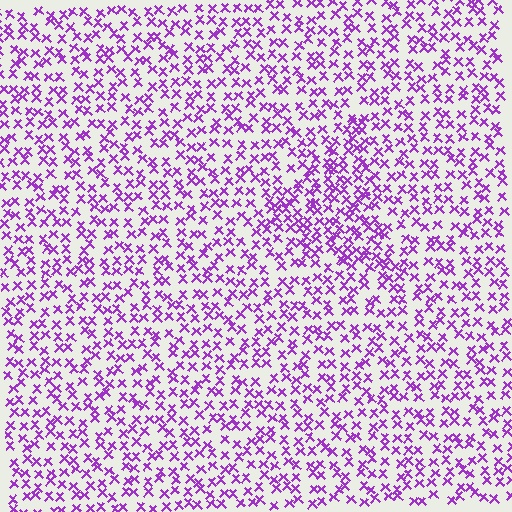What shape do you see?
I see a triangle.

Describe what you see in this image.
The image contains small purple elements arranged at two different densities. A triangle-shaped region is visible where the elements are more densely packed than the surrounding area.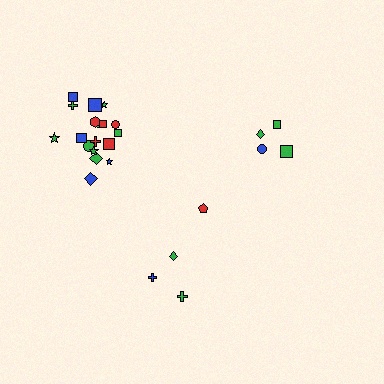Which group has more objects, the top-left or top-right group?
The top-left group.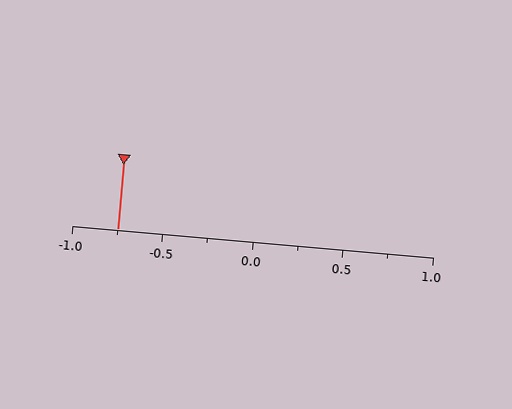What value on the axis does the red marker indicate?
The marker indicates approximately -0.75.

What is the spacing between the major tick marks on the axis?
The major ticks are spaced 0.5 apart.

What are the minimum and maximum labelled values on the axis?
The axis runs from -1.0 to 1.0.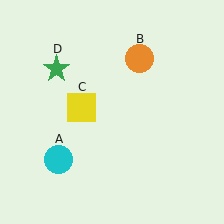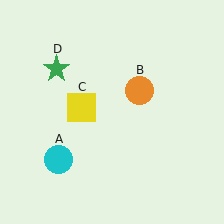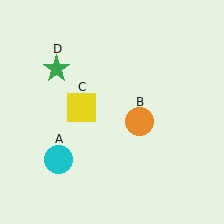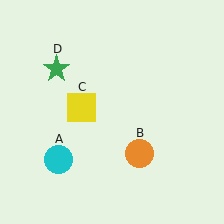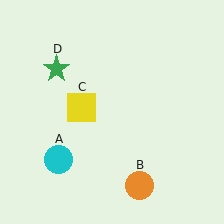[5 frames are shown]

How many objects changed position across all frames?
1 object changed position: orange circle (object B).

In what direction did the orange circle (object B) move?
The orange circle (object B) moved down.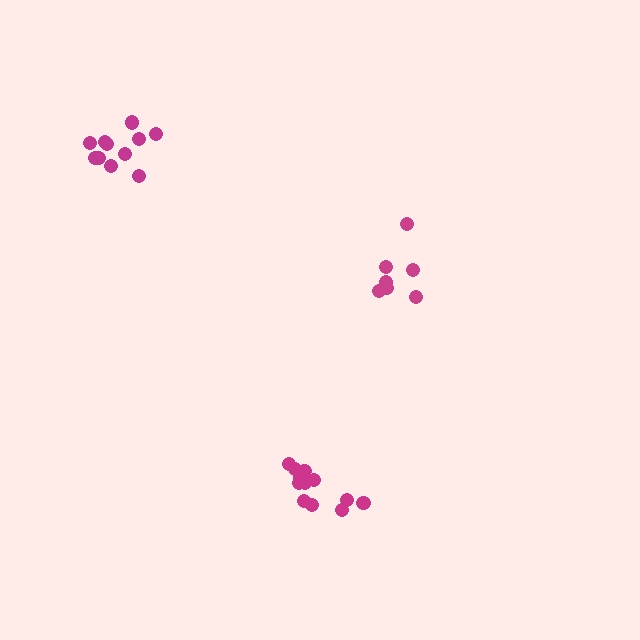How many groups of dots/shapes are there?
There are 3 groups.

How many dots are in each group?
Group 1: 12 dots, Group 2: 7 dots, Group 3: 11 dots (30 total).